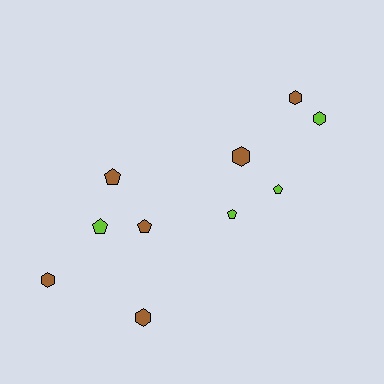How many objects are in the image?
There are 10 objects.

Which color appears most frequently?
Brown, with 6 objects.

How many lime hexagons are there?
There is 1 lime hexagon.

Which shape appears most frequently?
Hexagon, with 5 objects.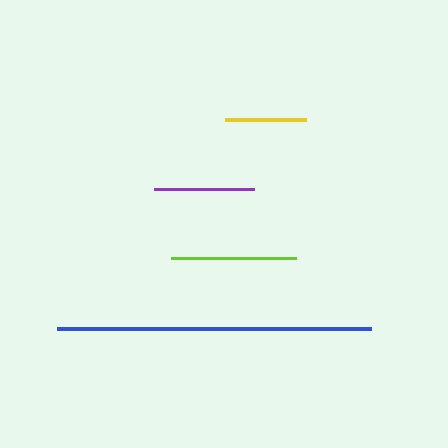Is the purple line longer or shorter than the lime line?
The lime line is longer than the purple line.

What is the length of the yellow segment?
The yellow segment is approximately 81 pixels long.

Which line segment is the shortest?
The yellow line is the shortest at approximately 81 pixels.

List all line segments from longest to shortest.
From longest to shortest: blue, lime, purple, yellow.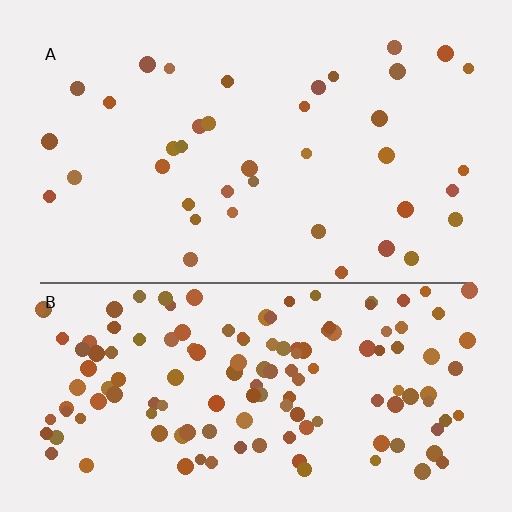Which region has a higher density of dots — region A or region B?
B (the bottom).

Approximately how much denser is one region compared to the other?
Approximately 3.7× — region B over region A.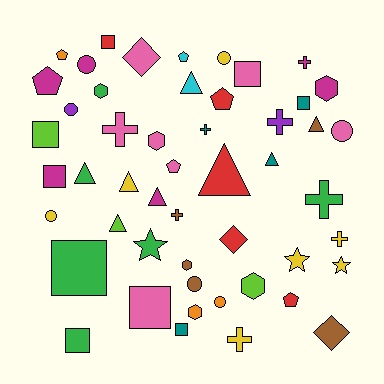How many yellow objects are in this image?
There are 7 yellow objects.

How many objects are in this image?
There are 50 objects.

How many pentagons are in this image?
There are 6 pentagons.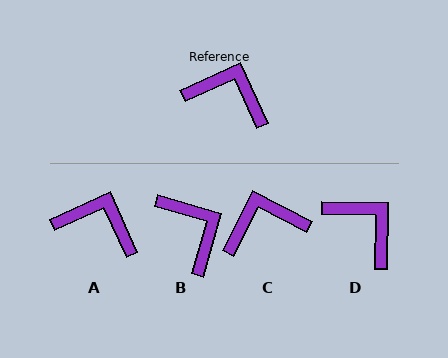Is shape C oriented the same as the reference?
No, it is off by about 39 degrees.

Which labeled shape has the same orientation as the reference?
A.